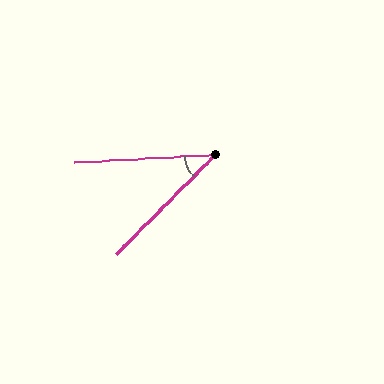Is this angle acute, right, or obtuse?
It is acute.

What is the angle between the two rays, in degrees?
Approximately 42 degrees.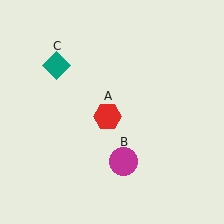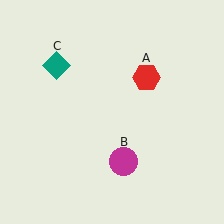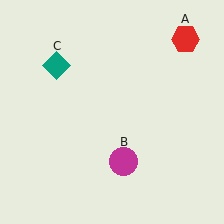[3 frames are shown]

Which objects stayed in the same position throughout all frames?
Magenta circle (object B) and teal diamond (object C) remained stationary.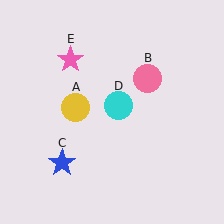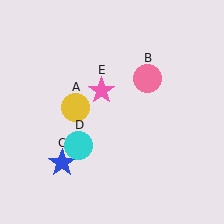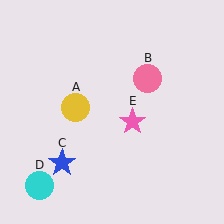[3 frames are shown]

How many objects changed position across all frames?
2 objects changed position: cyan circle (object D), pink star (object E).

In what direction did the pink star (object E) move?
The pink star (object E) moved down and to the right.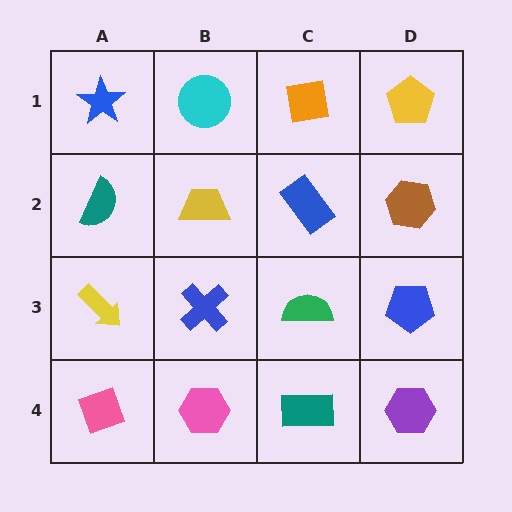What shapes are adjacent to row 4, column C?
A green semicircle (row 3, column C), a pink hexagon (row 4, column B), a purple hexagon (row 4, column D).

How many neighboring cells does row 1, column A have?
2.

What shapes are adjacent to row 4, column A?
A yellow arrow (row 3, column A), a pink hexagon (row 4, column B).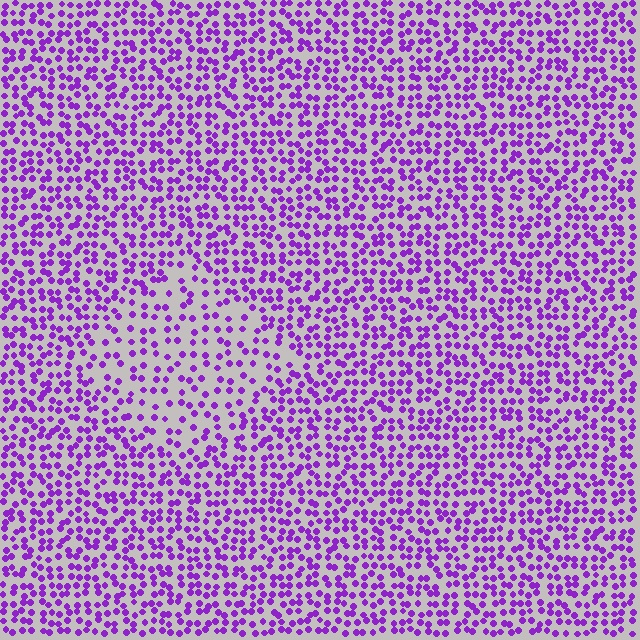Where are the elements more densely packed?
The elements are more densely packed outside the diamond boundary.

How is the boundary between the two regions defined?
The boundary is defined by a change in element density (approximately 1.8x ratio). All elements are the same color, size, and shape.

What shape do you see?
I see a diamond.